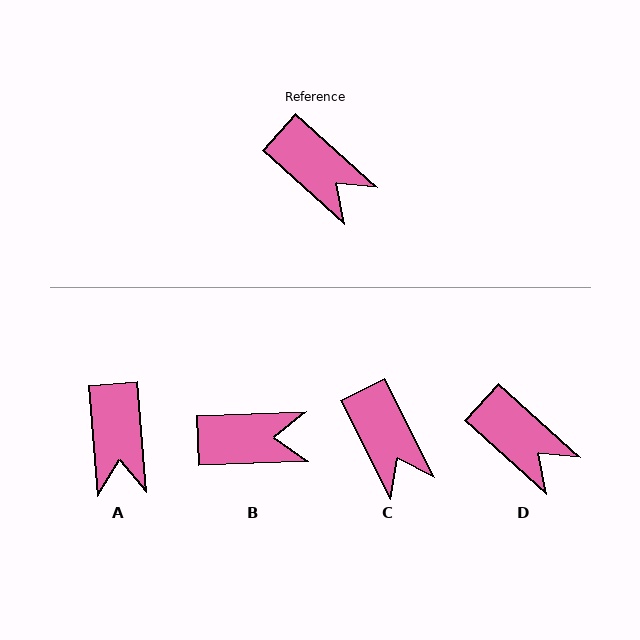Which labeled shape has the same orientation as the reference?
D.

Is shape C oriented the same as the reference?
No, it is off by about 21 degrees.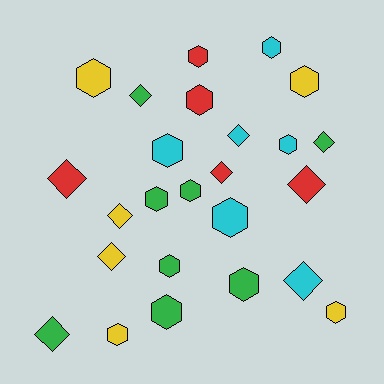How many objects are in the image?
There are 25 objects.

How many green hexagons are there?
There are 5 green hexagons.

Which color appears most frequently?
Green, with 8 objects.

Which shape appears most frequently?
Hexagon, with 15 objects.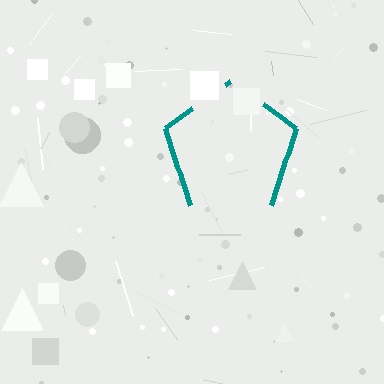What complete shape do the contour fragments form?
The contour fragments form a pentagon.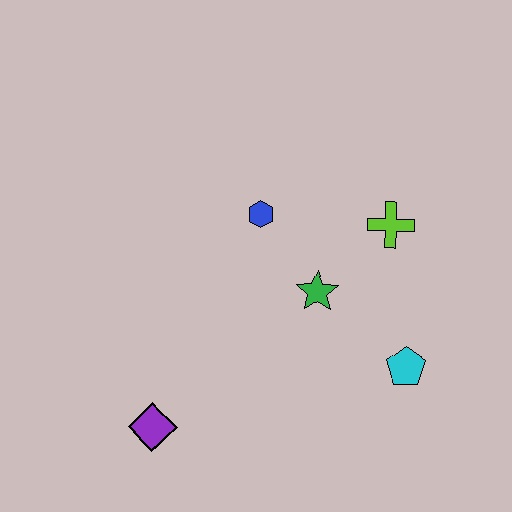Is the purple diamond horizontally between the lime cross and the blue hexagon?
No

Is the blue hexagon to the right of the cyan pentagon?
No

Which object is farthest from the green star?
The purple diamond is farthest from the green star.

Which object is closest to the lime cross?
The green star is closest to the lime cross.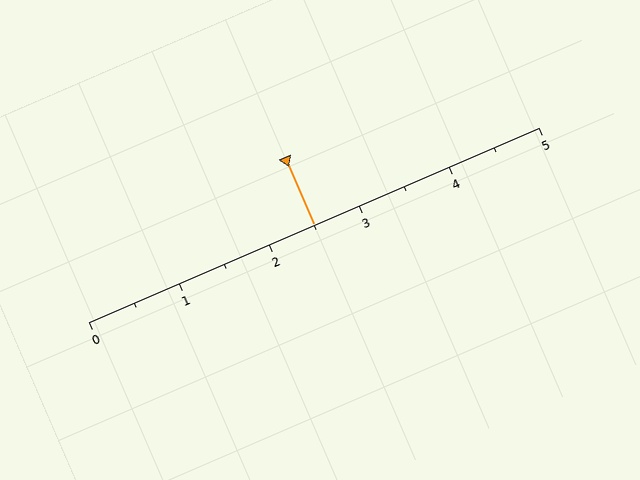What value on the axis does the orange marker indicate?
The marker indicates approximately 2.5.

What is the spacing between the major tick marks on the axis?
The major ticks are spaced 1 apart.